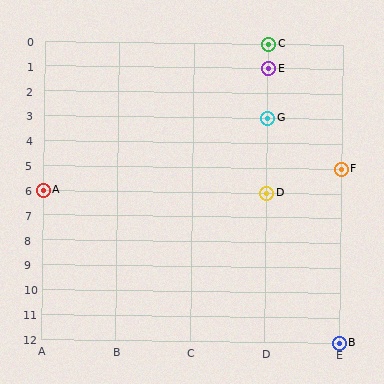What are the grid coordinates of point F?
Point F is at grid coordinates (E, 5).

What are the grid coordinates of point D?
Point D is at grid coordinates (D, 6).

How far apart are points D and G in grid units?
Points D and G are 3 rows apart.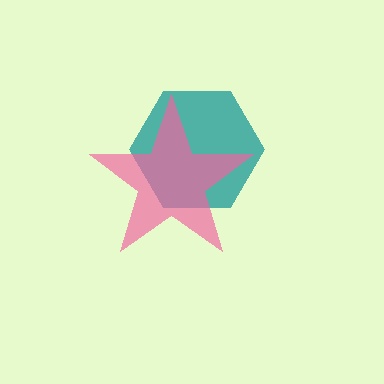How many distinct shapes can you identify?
There are 2 distinct shapes: a teal hexagon, a pink star.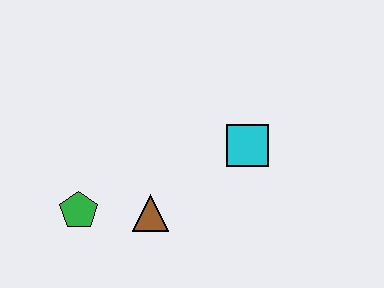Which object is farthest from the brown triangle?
The cyan square is farthest from the brown triangle.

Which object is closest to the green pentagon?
The brown triangle is closest to the green pentagon.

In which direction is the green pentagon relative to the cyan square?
The green pentagon is to the left of the cyan square.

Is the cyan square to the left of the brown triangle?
No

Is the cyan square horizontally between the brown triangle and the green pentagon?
No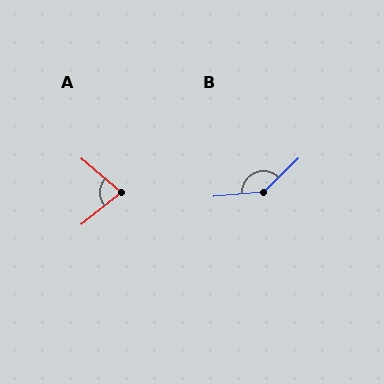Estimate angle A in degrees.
Approximately 79 degrees.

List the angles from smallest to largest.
A (79°), B (141°).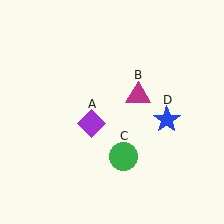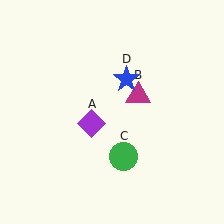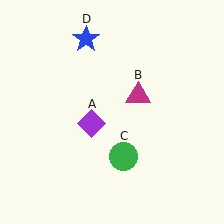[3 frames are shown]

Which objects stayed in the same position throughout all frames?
Purple diamond (object A) and magenta triangle (object B) and green circle (object C) remained stationary.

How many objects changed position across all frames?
1 object changed position: blue star (object D).